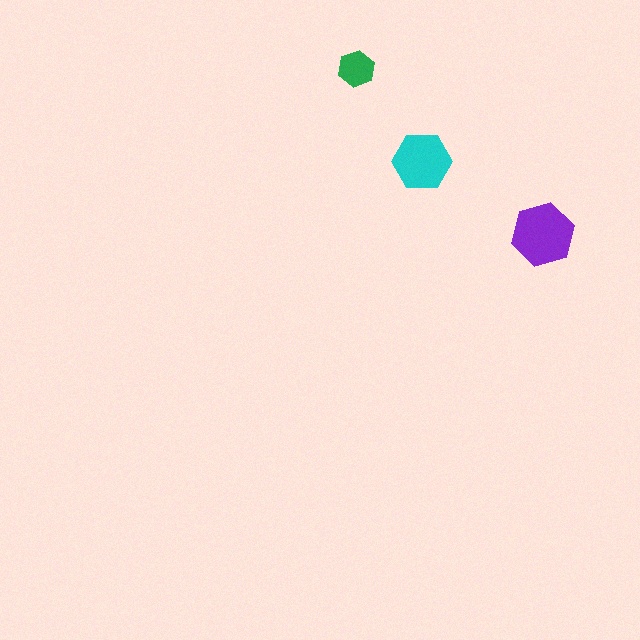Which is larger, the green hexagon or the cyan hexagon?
The cyan one.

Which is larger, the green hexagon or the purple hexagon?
The purple one.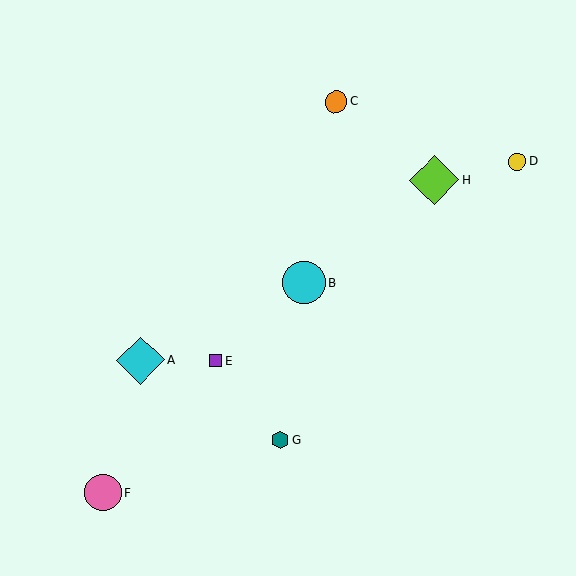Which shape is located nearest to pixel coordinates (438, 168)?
The lime diamond (labeled H) at (434, 180) is nearest to that location.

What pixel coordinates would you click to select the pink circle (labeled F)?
Click at (103, 493) to select the pink circle F.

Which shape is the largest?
The lime diamond (labeled H) is the largest.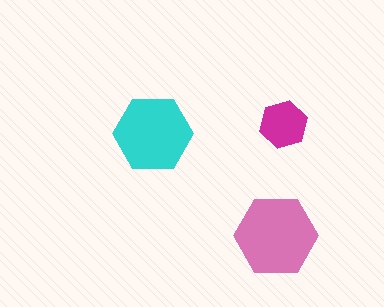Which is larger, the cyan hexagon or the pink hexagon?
The pink one.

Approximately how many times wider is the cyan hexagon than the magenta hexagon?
About 1.5 times wider.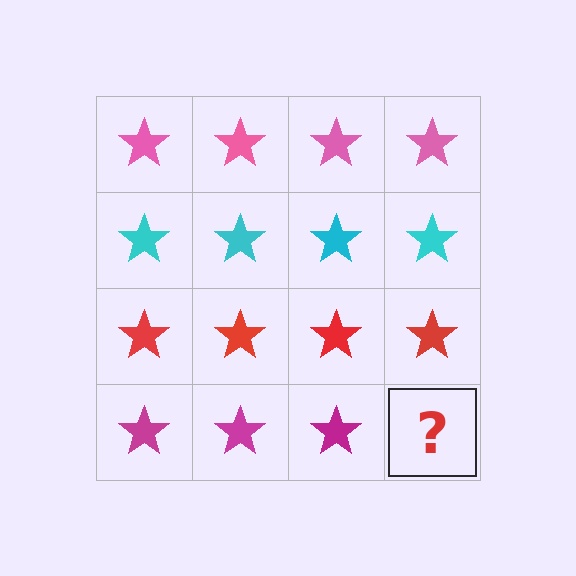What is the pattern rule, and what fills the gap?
The rule is that each row has a consistent color. The gap should be filled with a magenta star.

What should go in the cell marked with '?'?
The missing cell should contain a magenta star.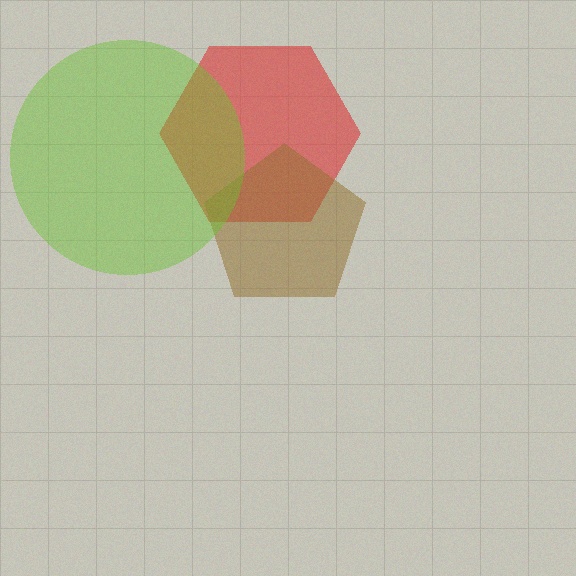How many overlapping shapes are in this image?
There are 3 overlapping shapes in the image.